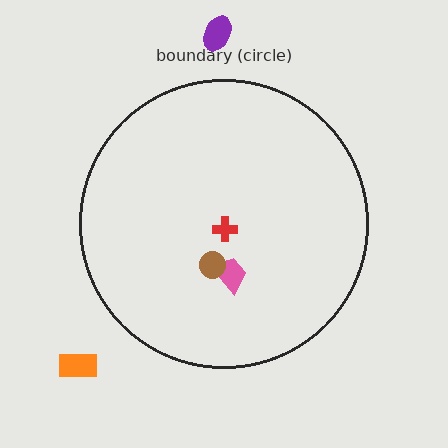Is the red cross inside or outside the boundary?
Inside.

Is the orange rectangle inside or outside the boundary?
Outside.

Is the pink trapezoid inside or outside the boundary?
Inside.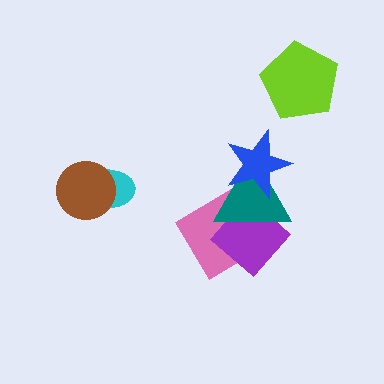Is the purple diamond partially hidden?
Yes, it is partially covered by another shape.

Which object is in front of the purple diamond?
The teal triangle is in front of the purple diamond.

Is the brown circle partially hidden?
No, no other shape covers it.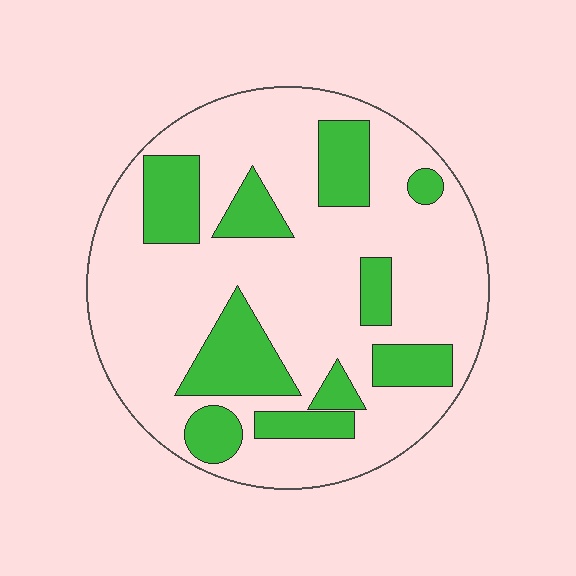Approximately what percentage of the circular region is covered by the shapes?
Approximately 25%.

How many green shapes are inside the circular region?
10.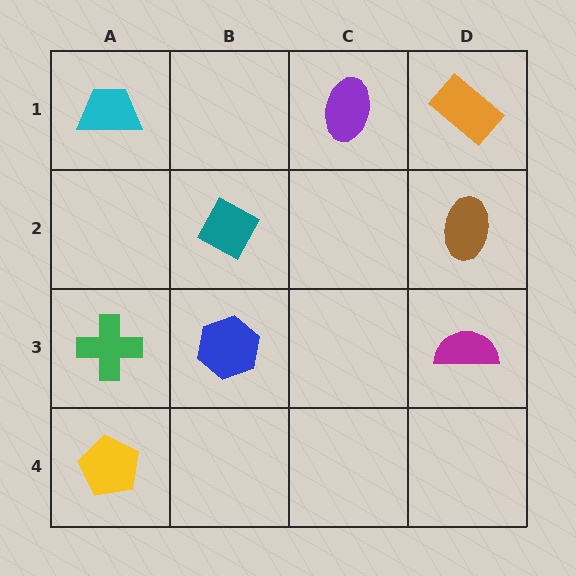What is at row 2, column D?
A brown ellipse.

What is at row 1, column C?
A purple ellipse.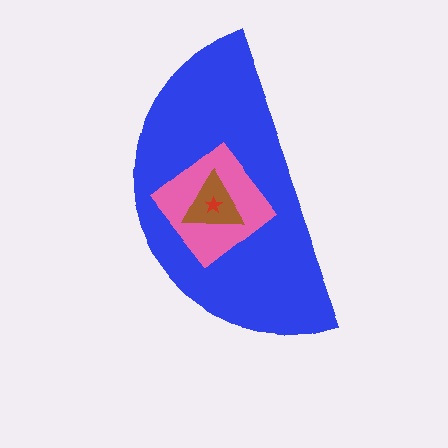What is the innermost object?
The red star.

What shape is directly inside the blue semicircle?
The pink diamond.